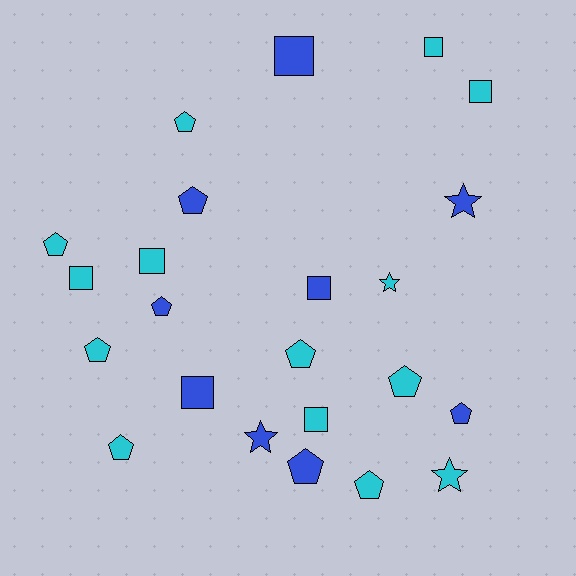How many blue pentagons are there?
There are 4 blue pentagons.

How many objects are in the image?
There are 23 objects.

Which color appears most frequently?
Cyan, with 14 objects.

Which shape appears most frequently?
Pentagon, with 11 objects.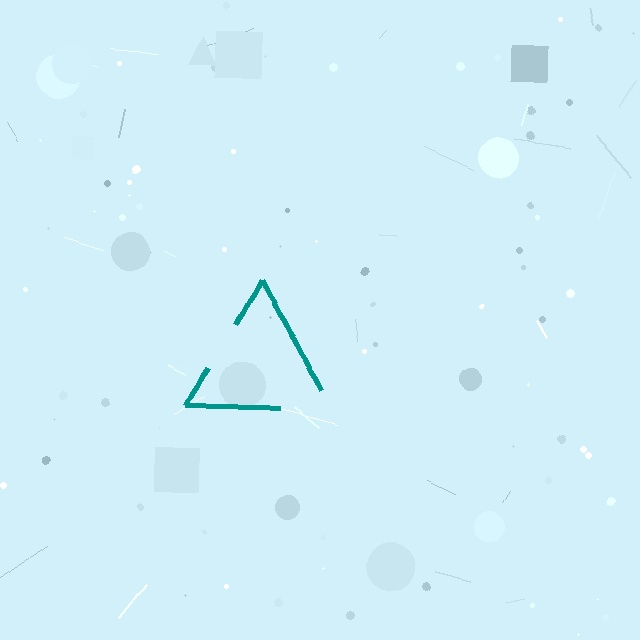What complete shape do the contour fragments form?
The contour fragments form a triangle.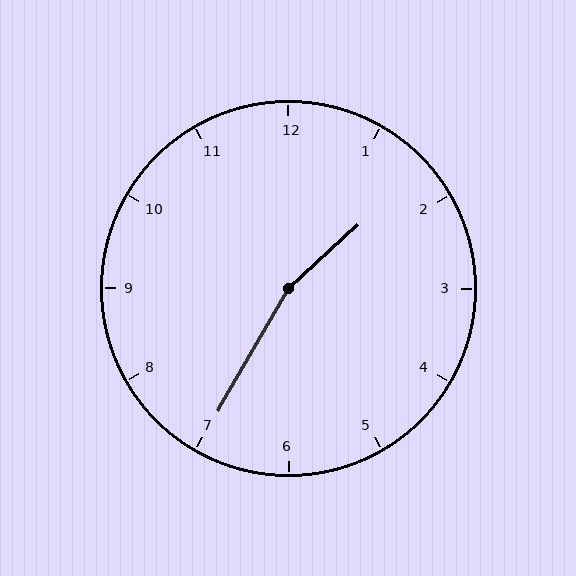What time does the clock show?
1:35.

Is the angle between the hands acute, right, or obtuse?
It is obtuse.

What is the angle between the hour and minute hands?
Approximately 162 degrees.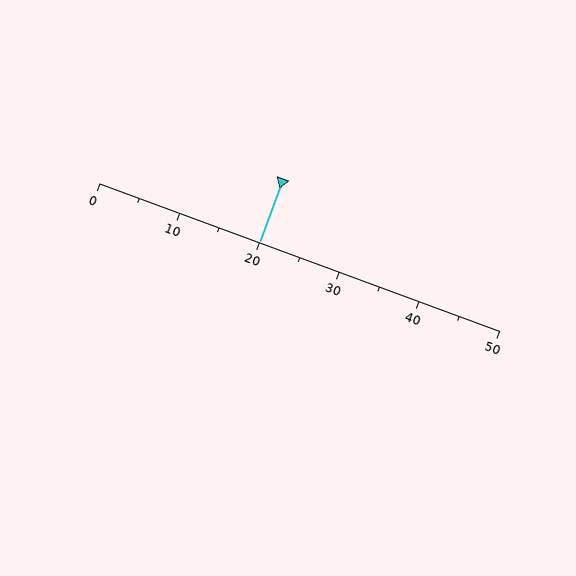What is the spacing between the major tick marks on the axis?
The major ticks are spaced 10 apart.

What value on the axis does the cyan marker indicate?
The marker indicates approximately 20.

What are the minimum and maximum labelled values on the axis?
The axis runs from 0 to 50.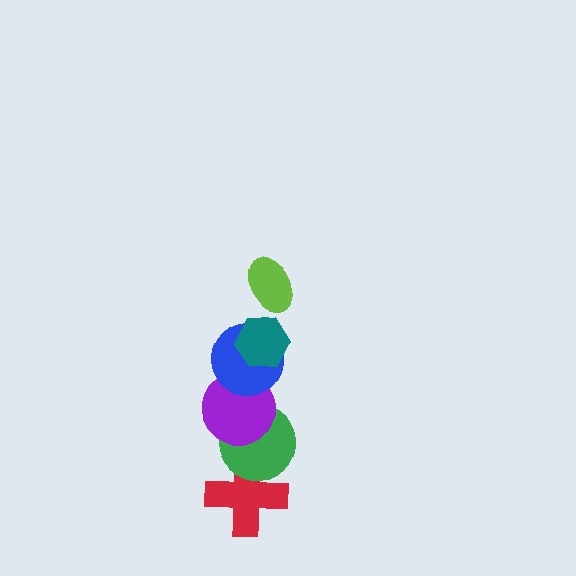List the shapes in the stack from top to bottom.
From top to bottom: the lime ellipse, the teal hexagon, the blue circle, the purple circle, the green circle, the red cross.